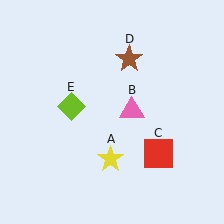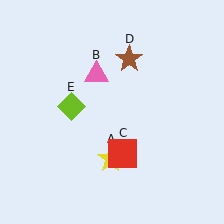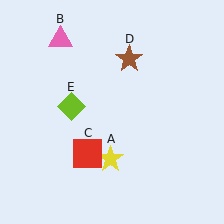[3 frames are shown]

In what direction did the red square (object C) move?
The red square (object C) moved left.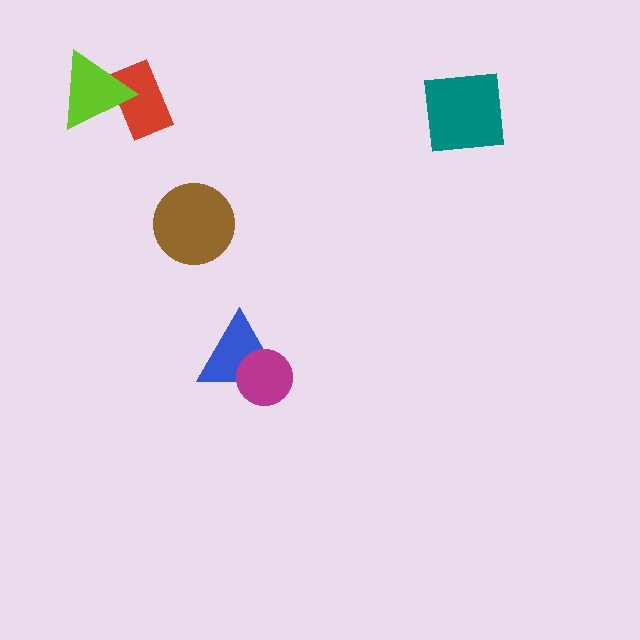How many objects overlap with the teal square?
0 objects overlap with the teal square.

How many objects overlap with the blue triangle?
1 object overlaps with the blue triangle.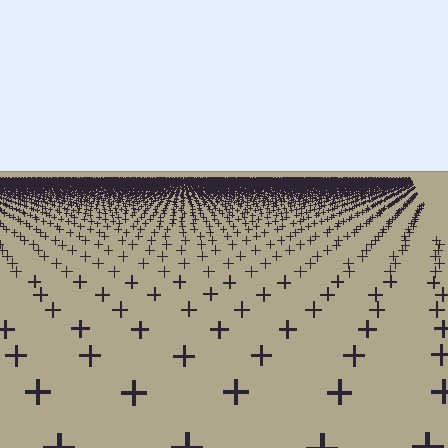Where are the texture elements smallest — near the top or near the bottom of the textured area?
Near the top.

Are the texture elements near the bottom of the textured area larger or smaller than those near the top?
Larger. Near the bottom, elements are closer to the viewer and appear at a bigger on-screen size.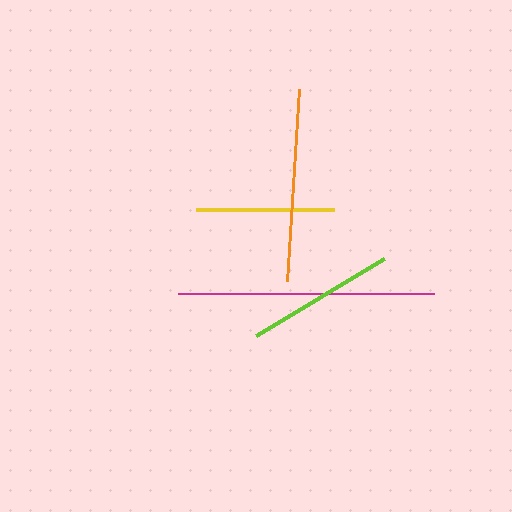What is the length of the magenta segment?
The magenta segment is approximately 256 pixels long.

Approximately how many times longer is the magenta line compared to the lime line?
The magenta line is approximately 1.7 times the length of the lime line.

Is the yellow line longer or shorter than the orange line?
The orange line is longer than the yellow line.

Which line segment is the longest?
The magenta line is the longest at approximately 256 pixels.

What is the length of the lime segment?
The lime segment is approximately 150 pixels long.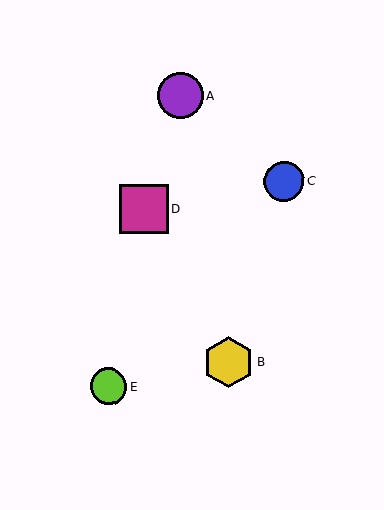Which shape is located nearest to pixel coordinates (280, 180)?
The blue circle (labeled C) at (284, 181) is nearest to that location.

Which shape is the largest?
The yellow hexagon (labeled B) is the largest.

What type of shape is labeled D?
Shape D is a magenta square.